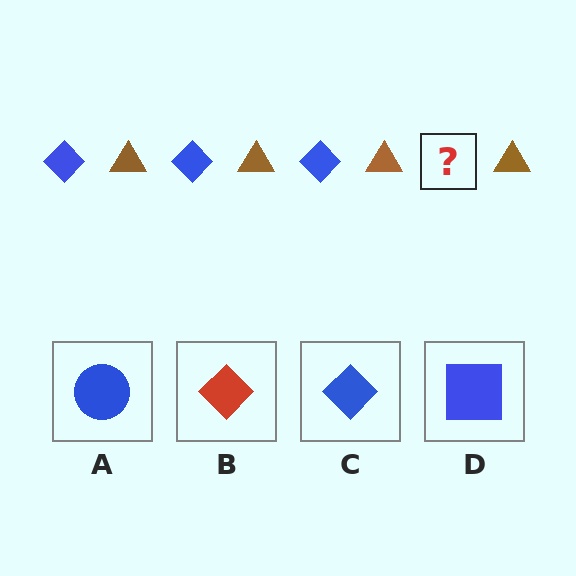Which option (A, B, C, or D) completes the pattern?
C.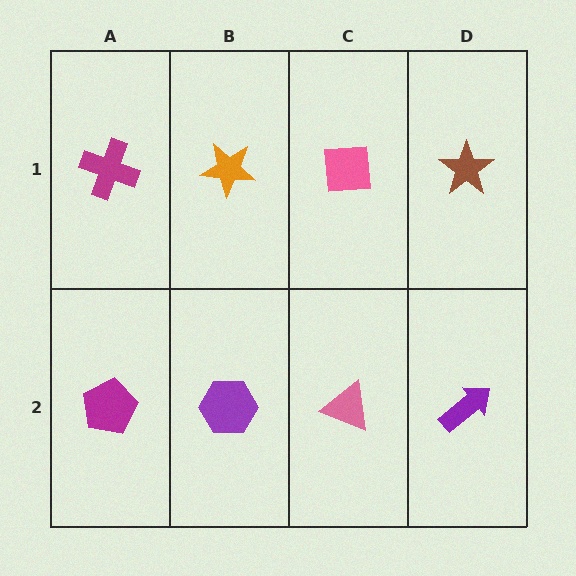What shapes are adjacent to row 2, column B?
An orange star (row 1, column B), a magenta pentagon (row 2, column A), a pink triangle (row 2, column C).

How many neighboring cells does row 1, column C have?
3.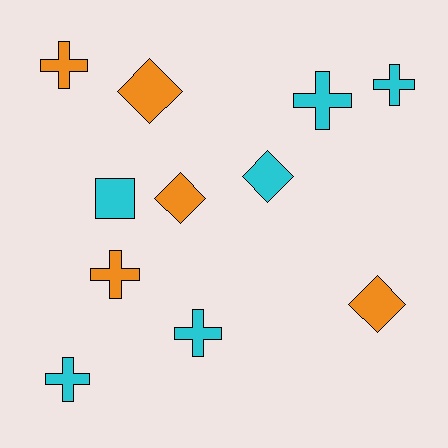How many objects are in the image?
There are 11 objects.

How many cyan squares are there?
There is 1 cyan square.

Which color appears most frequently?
Cyan, with 6 objects.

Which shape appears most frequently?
Cross, with 6 objects.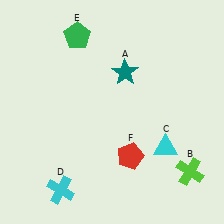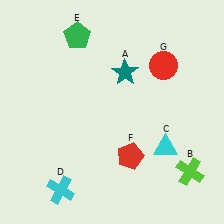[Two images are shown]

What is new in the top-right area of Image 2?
A red circle (G) was added in the top-right area of Image 2.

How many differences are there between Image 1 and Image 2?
There is 1 difference between the two images.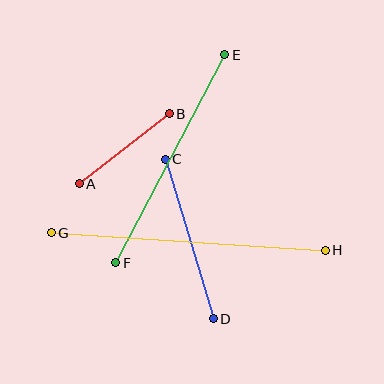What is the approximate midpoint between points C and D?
The midpoint is at approximately (189, 239) pixels.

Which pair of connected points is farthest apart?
Points G and H are farthest apart.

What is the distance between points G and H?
The distance is approximately 275 pixels.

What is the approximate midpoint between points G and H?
The midpoint is at approximately (188, 242) pixels.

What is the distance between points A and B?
The distance is approximately 114 pixels.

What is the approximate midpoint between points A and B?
The midpoint is at approximately (124, 149) pixels.